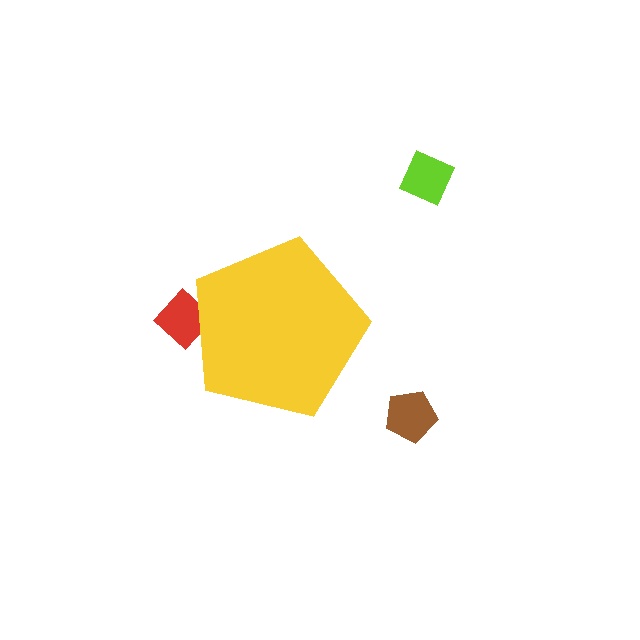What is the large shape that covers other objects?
A yellow pentagon.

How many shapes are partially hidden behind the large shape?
1 shape is partially hidden.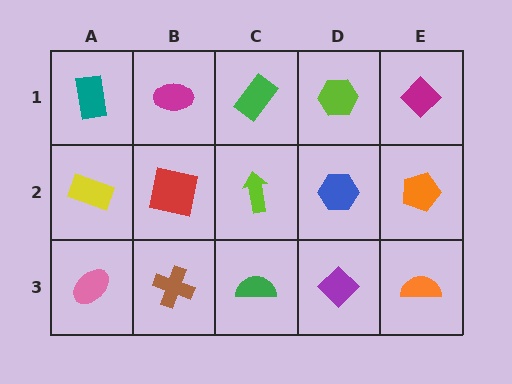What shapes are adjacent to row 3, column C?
A lime arrow (row 2, column C), a brown cross (row 3, column B), a purple diamond (row 3, column D).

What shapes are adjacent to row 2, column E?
A magenta diamond (row 1, column E), an orange semicircle (row 3, column E), a blue hexagon (row 2, column D).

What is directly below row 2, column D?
A purple diamond.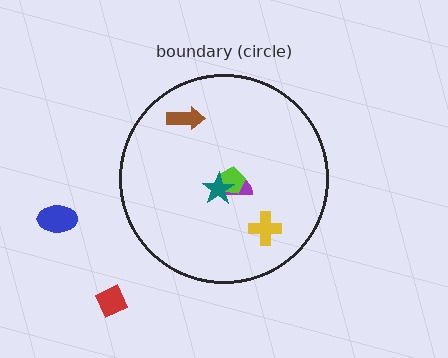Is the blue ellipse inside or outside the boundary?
Outside.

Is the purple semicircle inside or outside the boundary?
Inside.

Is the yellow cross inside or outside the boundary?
Inside.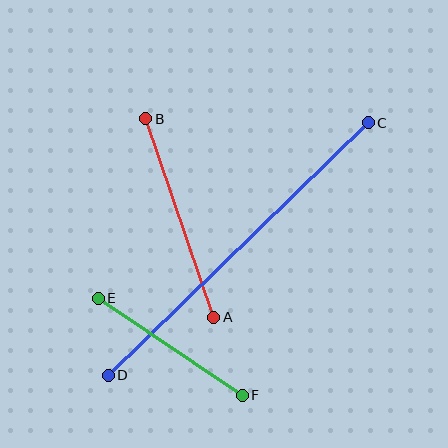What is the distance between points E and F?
The distance is approximately 173 pixels.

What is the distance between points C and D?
The distance is approximately 362 pixels.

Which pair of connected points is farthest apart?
Points C and D are farthest apart.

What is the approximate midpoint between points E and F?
The midpoint is at approximately (170, 347) pixels.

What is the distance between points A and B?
The distance is approximately 210 pixels.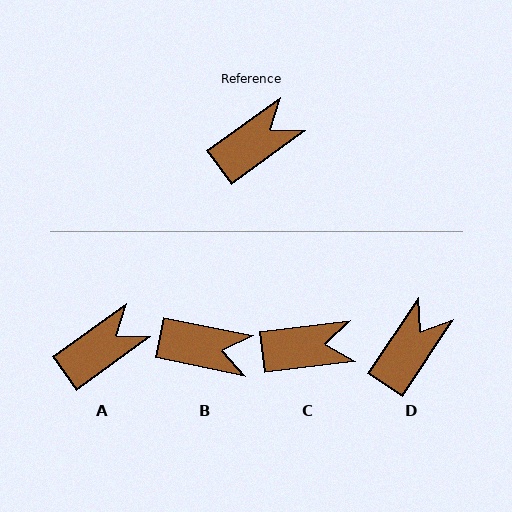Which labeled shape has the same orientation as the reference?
A.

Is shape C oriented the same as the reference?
No, it is off by about 29 degrees.